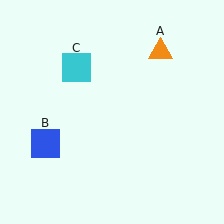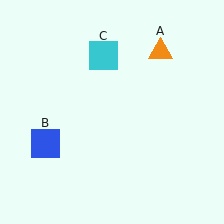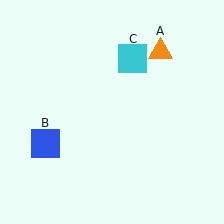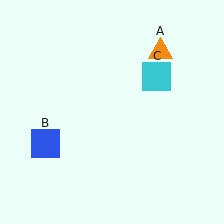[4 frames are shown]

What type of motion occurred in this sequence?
The cyan square (object C) rotated clockwise around the center of the scene.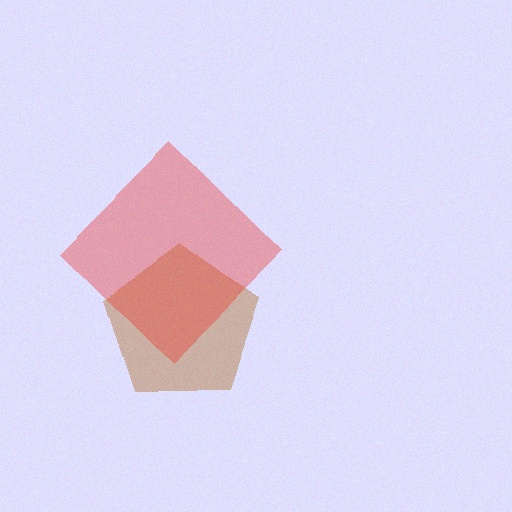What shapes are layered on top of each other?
The layered shapes are: a brown pentagon, a red diamond.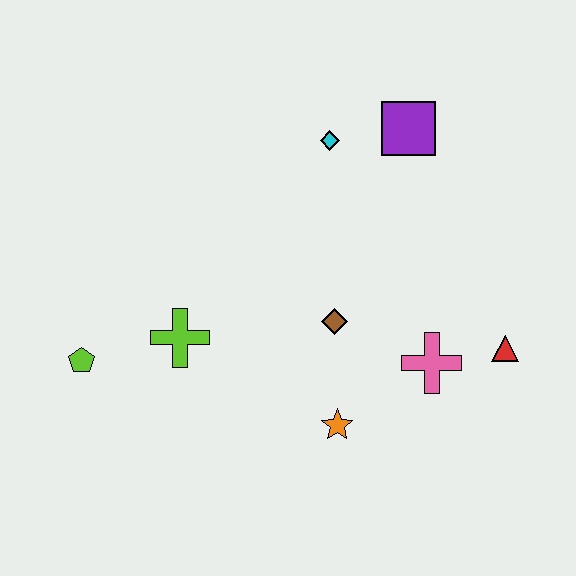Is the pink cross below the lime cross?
Yes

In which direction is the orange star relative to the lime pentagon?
The orange star is to the right of the lime pentagon.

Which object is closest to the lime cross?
The lime pentagon is closest to the lime cross.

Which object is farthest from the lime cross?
The red triangle is farthest from the lime cross.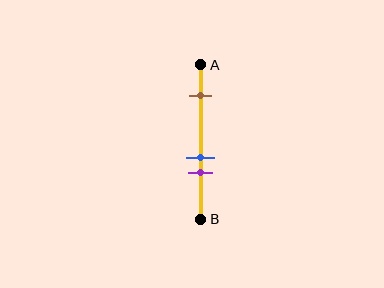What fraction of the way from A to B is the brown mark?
The brown mark is approximately 20% (0.2) of the way from A to B.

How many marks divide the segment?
There are 3 marks dividing the segment.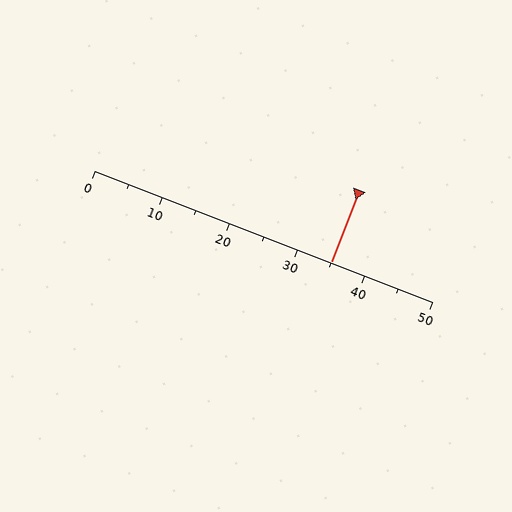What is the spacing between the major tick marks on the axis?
The major ticks are spaced 10 apart.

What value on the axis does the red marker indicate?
The marker indicates approximately 35.